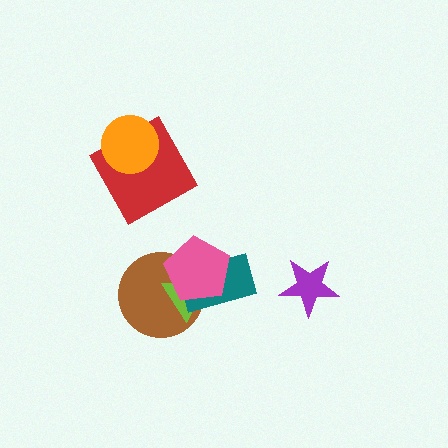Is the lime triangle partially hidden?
Yes, it is partially covered by another shape.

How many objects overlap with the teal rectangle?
3 objects overlap with the teal rectangle.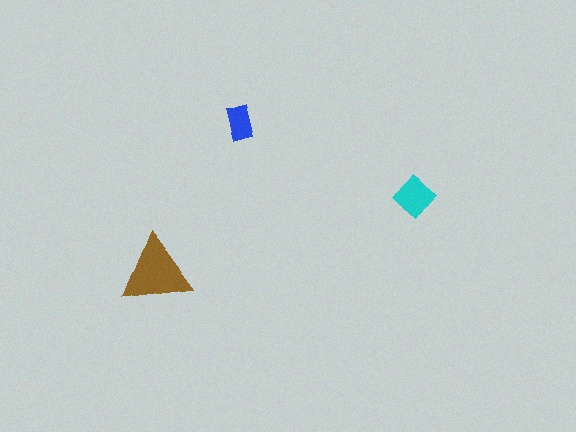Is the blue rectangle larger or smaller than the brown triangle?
Smaller.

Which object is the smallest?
The blue rectangle.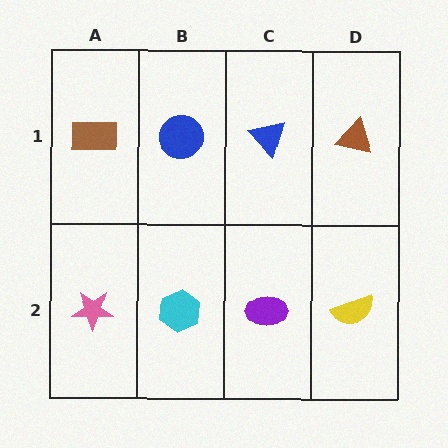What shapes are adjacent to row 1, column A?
A pink star (row 2, column A), a blue circle (row 1, column B).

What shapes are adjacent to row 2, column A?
A brown rectangle (row 1, column A), a cyan hexagon (row 2, column B).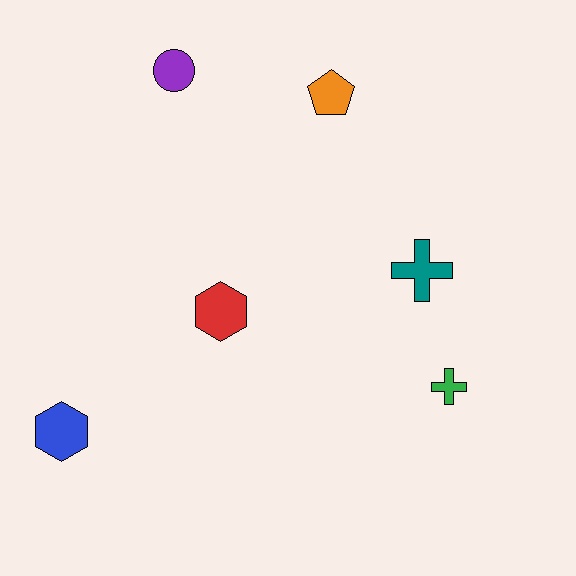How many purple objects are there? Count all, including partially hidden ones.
There is 1 purple object.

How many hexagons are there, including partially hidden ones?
There are 2 hexagons.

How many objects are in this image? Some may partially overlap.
There are 6 objects.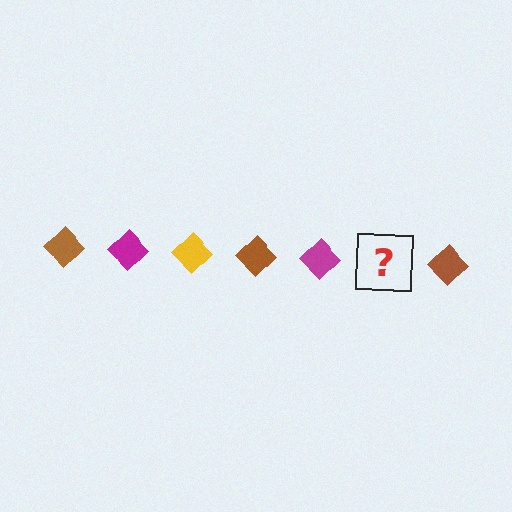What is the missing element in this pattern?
The missing element is a yellow diamond.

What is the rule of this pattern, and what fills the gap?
The rule is that the pattern cycles through brown, magenta, yellow diamonds. The gap should be filled with a yellow diamond.